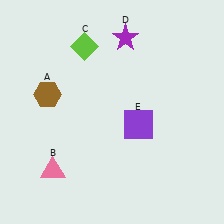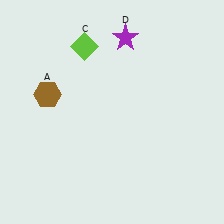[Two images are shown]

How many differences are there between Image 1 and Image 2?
There are 2 differences between the two images.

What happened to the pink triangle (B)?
The pink triangle (B) was removed in Image 2. It was in the bottom-left area of Image 1.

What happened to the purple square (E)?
The purple square (E) was removed in Image 2. It was in the bottom-right area of Image 1.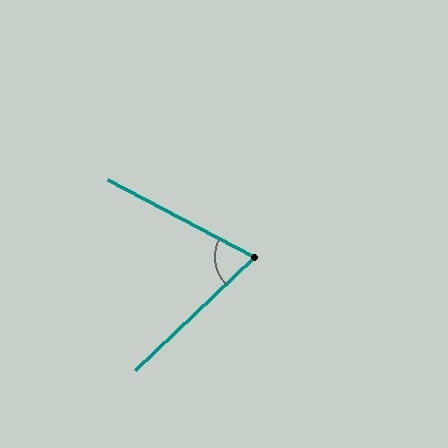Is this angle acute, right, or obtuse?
It is acute.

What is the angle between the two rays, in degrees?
Approximately 72 degrees.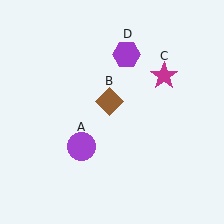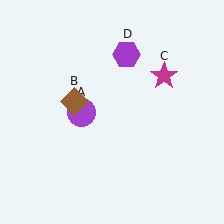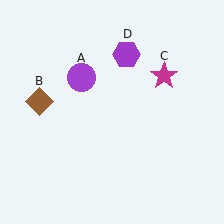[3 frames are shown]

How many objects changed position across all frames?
2 objects changed position: purple circle (object A), brown diamond (object B).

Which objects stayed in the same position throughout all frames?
Magenta star (object C) and purple hexagon (object D) remained stationary.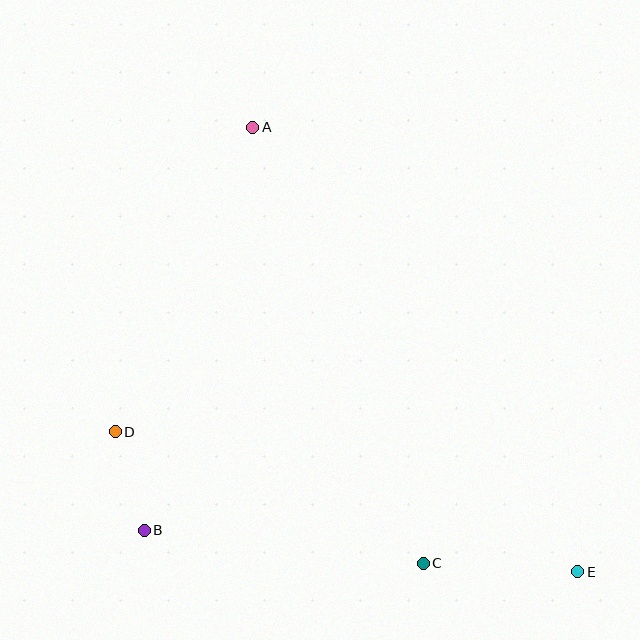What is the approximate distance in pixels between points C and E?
The distance between C and E is approximately 155 pixels.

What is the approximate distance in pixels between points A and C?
The distance between A and C is approximately 468 pixels.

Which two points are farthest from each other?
Points A and E are farthest from each other.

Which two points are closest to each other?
Points B and D are closest to each other.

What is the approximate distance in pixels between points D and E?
The distance between D and E is approximately 483 pixels.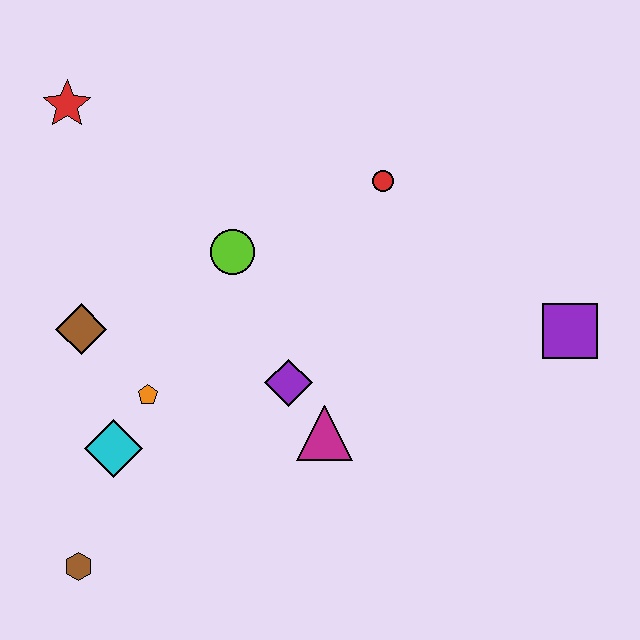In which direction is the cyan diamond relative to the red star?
The cyan diamond is below the red star.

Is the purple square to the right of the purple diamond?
Yes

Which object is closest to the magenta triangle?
The purple diamond is closest to the magenta triangle.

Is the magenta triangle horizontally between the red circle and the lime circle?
Yes